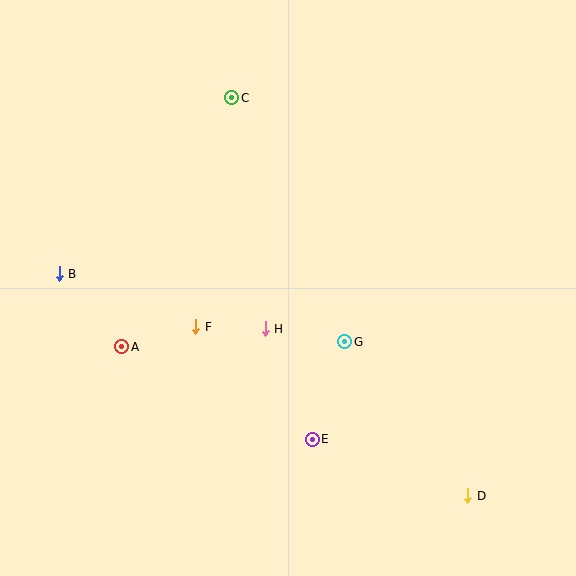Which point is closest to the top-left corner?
Point C is closest to the top-left corner.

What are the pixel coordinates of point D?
Point D is at (468, 496).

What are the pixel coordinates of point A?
Point A is at (122, 347).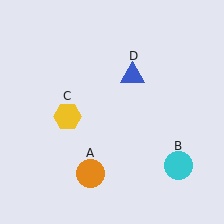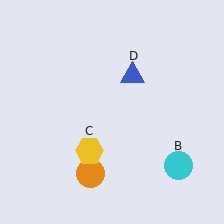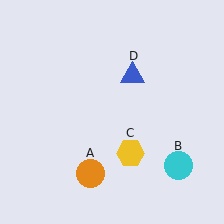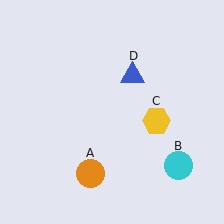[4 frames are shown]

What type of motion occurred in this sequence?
The yellow hexagon (object C) rotated counterclockwise around the center of the scene.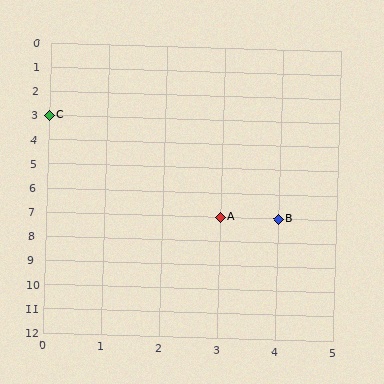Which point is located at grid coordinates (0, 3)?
Point C is at (0, 3).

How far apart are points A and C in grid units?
Points A and C are 3 columns and 4 rows apart (about 5.0 grid units diagonally).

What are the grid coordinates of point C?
Point C is at grid coordinates (0, 3).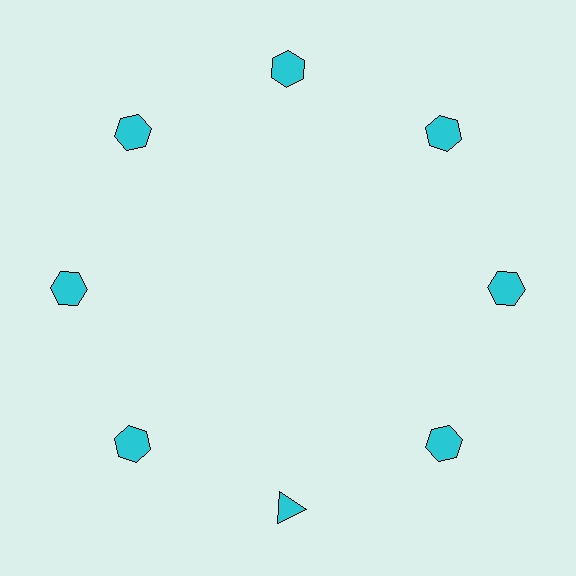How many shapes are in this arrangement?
There are 8 shapes arranged in a ring pattern.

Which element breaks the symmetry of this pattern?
The cyan triangle at roughly the 6 o'clock position breaks the symmetry. All other shapes are cyan hexagons.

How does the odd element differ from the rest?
It has a different shape: triangle instead of hexagon.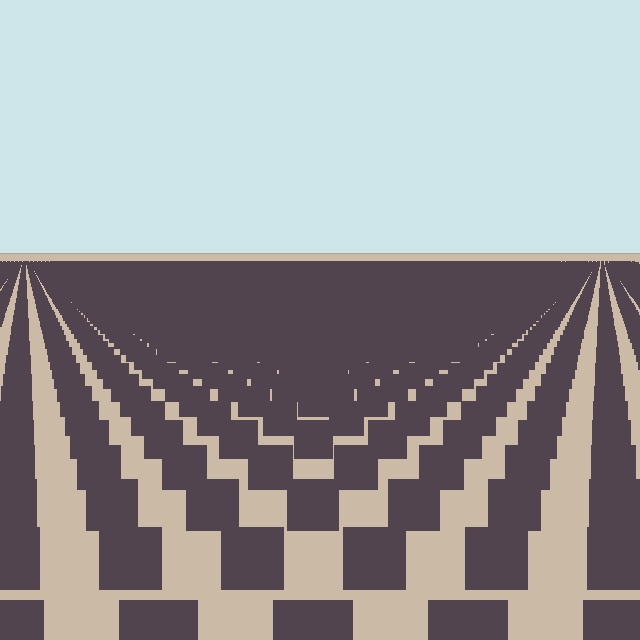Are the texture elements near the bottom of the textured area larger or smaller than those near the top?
Larger. Near the bottom, elements are closer to the viewer and appear at a bigger on-screen size.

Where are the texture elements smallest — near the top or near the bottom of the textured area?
Near the top.